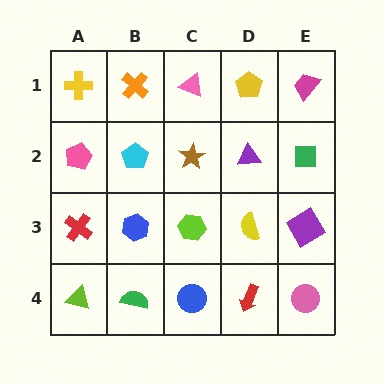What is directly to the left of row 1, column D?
A pink triangle.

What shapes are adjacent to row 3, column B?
A cyan pentagon (row 2, column B), a green semicircle (row 4, column B), a red cross (row 3, column A), a lime hexagon (row 3, column C).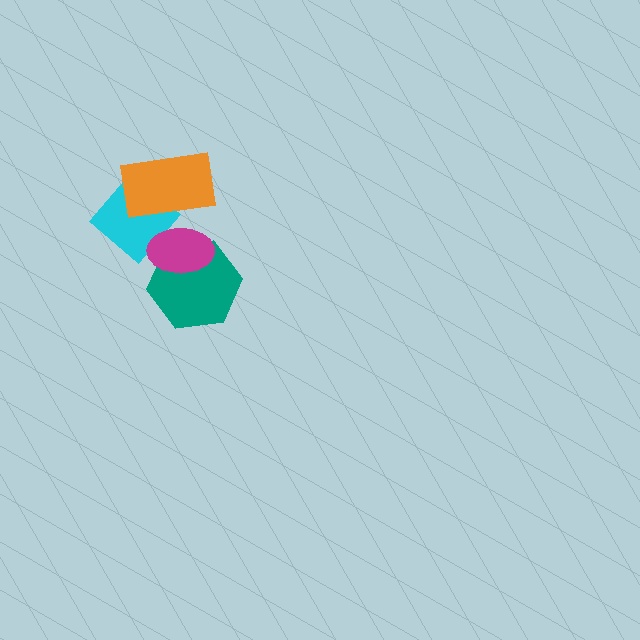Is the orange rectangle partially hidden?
Yes, it is partially covered by another shape.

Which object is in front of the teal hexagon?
The magenta ellipse is in front of the teal hexagon.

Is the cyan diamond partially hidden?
Yes, it is partially covered by another shape.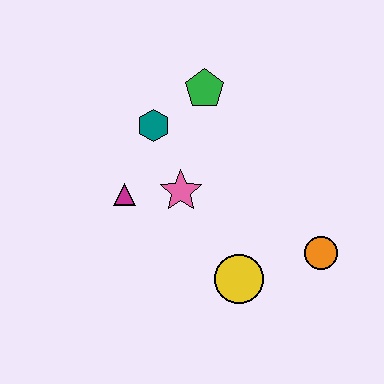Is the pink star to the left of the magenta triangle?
No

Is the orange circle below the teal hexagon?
Yes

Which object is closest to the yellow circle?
The orange circle is closest to the yellow circle.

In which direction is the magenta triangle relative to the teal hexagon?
The magenta triangle is below the teal hexagon.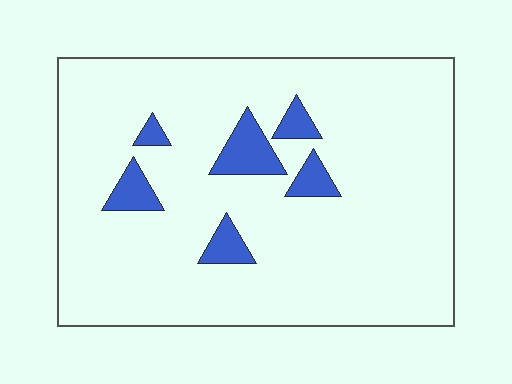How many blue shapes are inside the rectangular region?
6.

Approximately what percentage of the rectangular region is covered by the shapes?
Approximately 10%.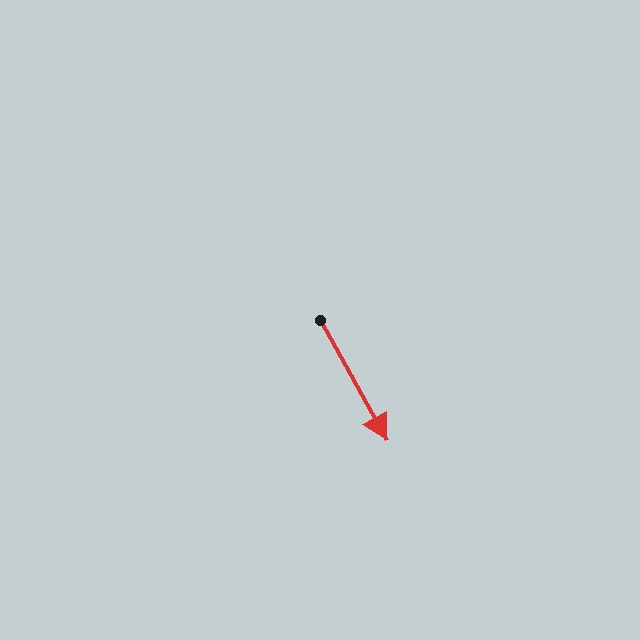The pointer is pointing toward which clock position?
Roughly 5 o'clock.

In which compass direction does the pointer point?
Southeast.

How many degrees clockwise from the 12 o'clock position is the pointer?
Approximately 151 degrees.